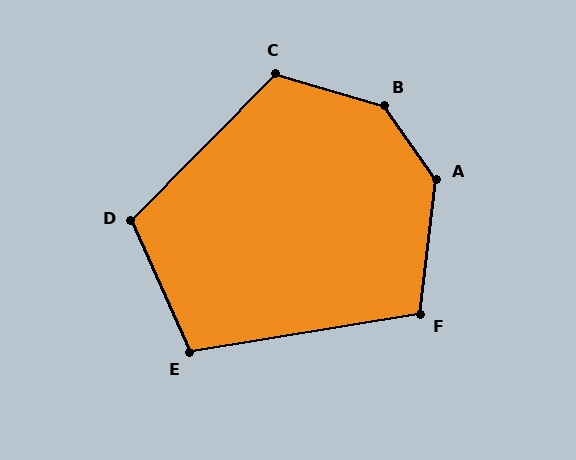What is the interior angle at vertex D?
Approximately 112 degrees (obtuse).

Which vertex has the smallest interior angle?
E, at approximately 105 degrees.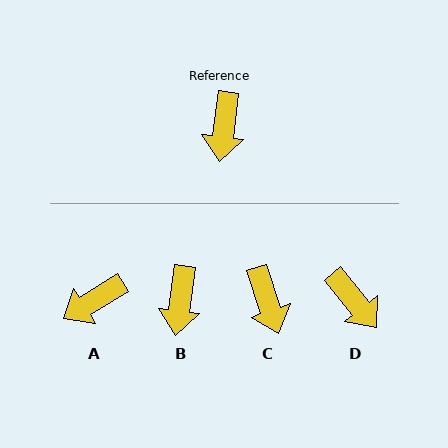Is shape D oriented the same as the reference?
No, it is off by about 47 degrees.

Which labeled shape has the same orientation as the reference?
B.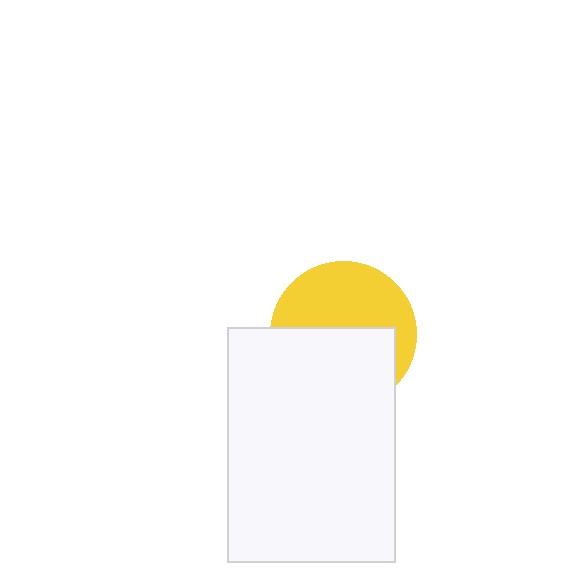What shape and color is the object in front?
The object in front is a white rectangle.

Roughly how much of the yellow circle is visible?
About half of it is visible (roughly 49%).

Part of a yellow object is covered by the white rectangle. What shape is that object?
It is a circle.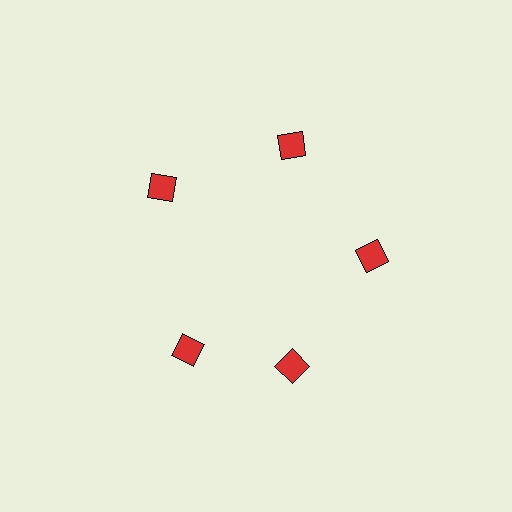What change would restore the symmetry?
The symmetry would be restored by rotating it back into even spacing with its neighbors so that all 5 diamonds sit at equal angles and equal distance from the center.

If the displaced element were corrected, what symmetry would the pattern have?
It would have 5-fold rotational symmetry — the pattern would map onto itself every 72 degrees.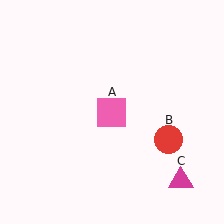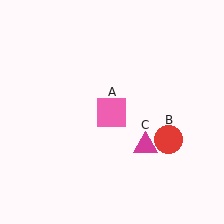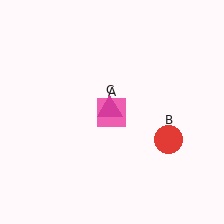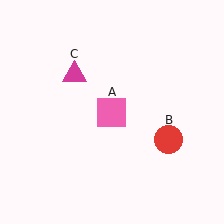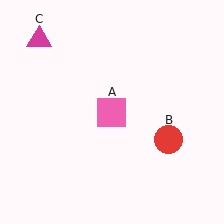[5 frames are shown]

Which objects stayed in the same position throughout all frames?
Pink square (object A) and red circle (object B) remained stationary.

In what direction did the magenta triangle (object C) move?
The magenta triangle (object C) moved up and to the left.